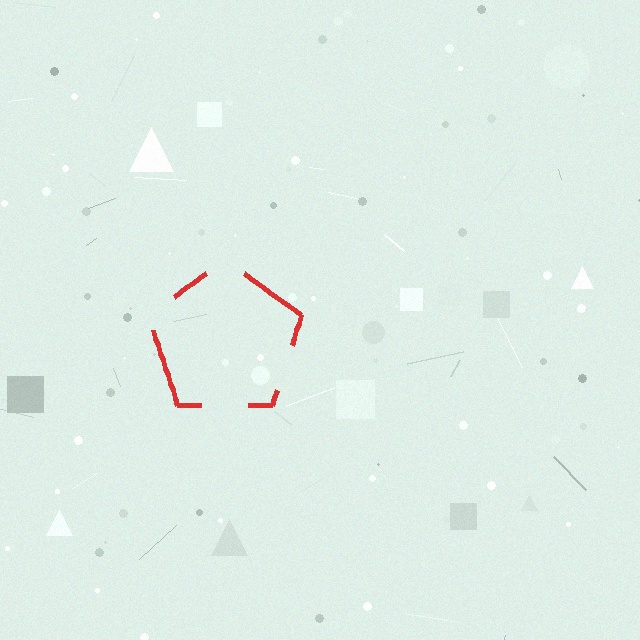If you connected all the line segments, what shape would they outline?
They would outline a pentagon.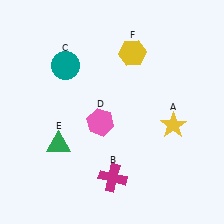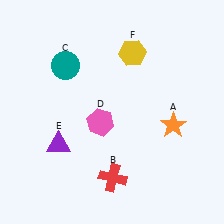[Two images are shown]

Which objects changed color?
A changed from yellow to orange. B changed from magenta to red. E changed from green to purple.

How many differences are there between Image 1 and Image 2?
There are 3 differences between the two images.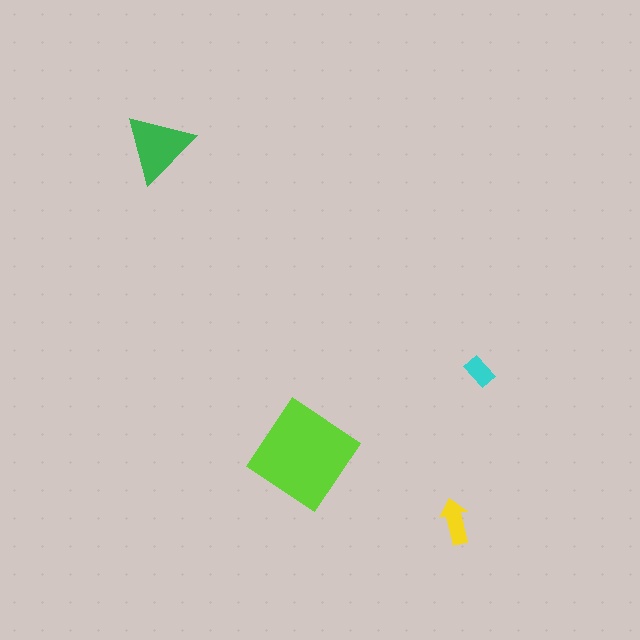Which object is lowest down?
The yellow arrow is bottommost.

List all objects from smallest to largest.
The cyan rectangle, the yellow arrow, the green triangle, the lime diamond.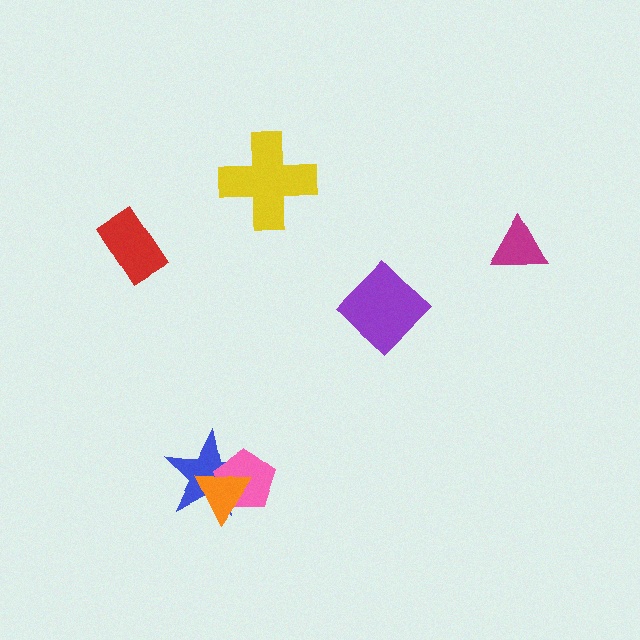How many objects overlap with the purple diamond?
0 objects overlap with the purple diamond.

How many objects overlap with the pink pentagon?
2 objects overlap with the pink pentagon.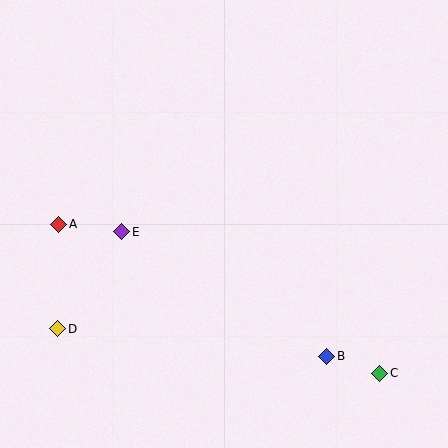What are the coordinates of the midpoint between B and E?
The midpoint between B and E is at (224, 294).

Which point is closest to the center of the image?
Point E at (122, 232) is closest to the center.